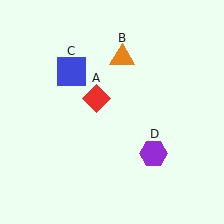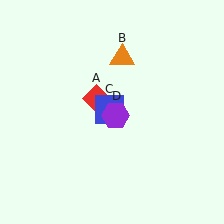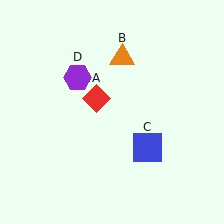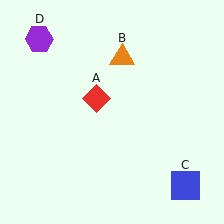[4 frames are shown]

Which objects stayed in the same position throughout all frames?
Red diamond (object A) and orange triangle (object B) remained stationary.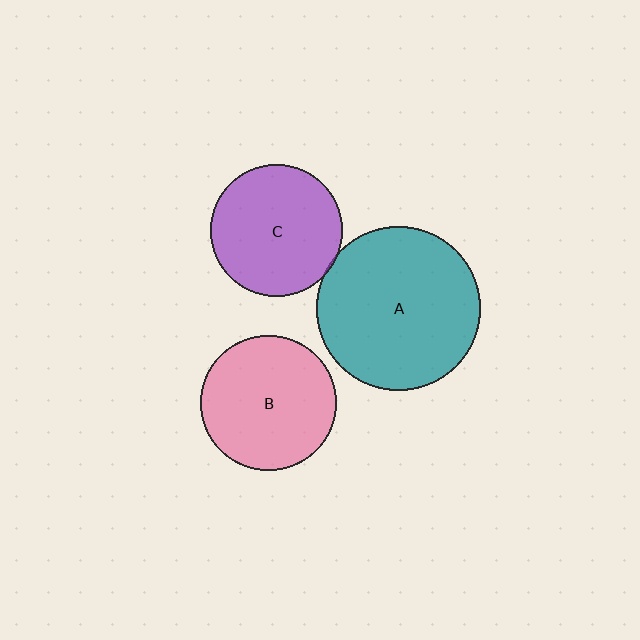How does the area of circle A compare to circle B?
Approximately 1.5 times.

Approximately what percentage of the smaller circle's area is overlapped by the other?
Approximately 5%.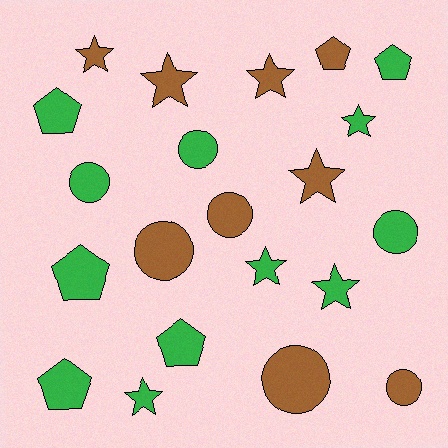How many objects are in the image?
There are 21 objects.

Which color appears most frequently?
Green, with 12 objects.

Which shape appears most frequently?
Star, with 8 objects.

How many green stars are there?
There are 4 green stars.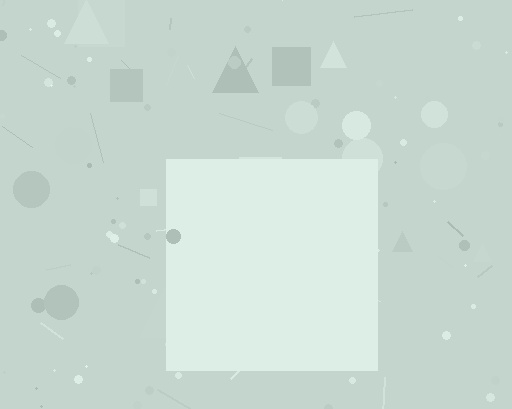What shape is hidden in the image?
A square is hidden in the image.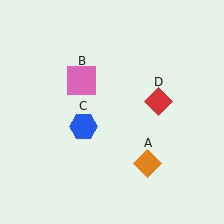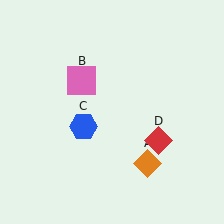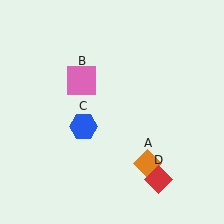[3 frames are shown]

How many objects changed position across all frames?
1 object changed position: red diamond (object D).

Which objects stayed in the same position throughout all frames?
Orange diamond (object A) and pink square (object B) and blue hexagon (object C) remained stationary.